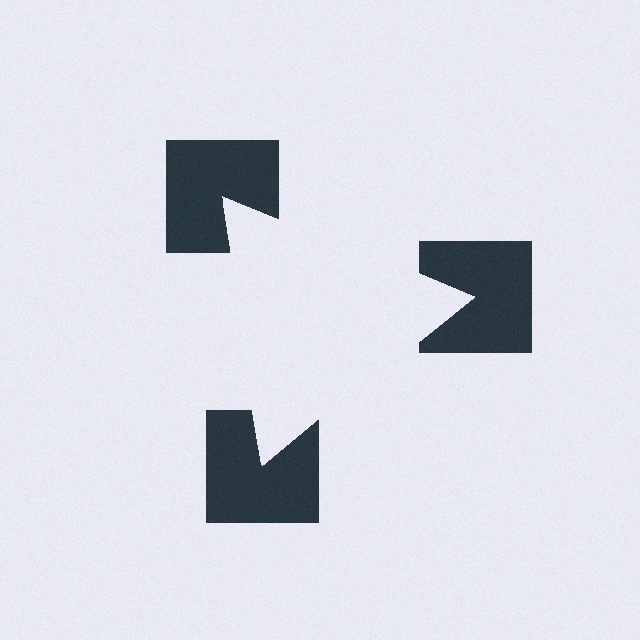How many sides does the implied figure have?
3 sides.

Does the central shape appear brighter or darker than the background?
It typically appears slightly brighter than the background, even though no actual brightness change is drawn.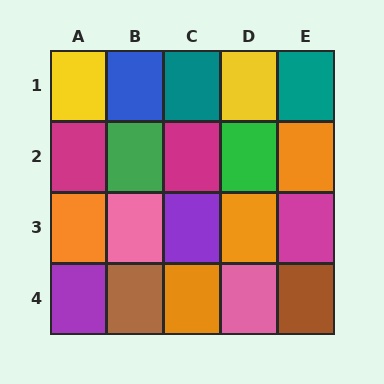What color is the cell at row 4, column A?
Purple.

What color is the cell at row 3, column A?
Orange.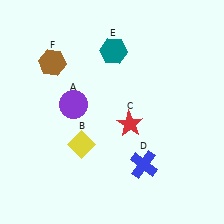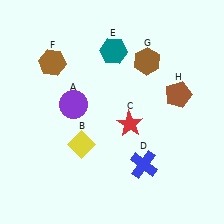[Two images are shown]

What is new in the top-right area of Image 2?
A brown hexagon (G) was added in the top-right area of Image 2.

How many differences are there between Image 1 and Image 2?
There are 2 differences between the two images.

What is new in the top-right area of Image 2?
A brown pentagon (H) was added in the top-right area of Image 2.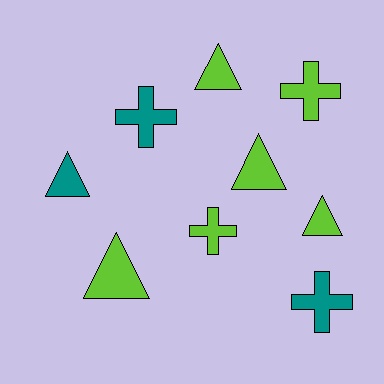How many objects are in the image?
There are 9 objects.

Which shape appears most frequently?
Triangle, with 5 objects.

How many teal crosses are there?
There are 2 teal crosses.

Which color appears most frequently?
Lime, with 6 objects.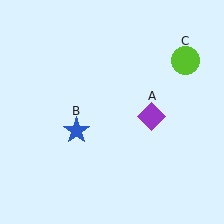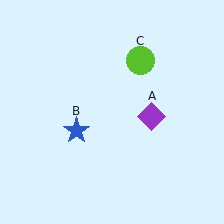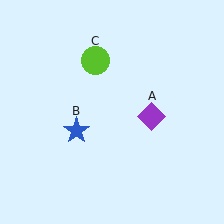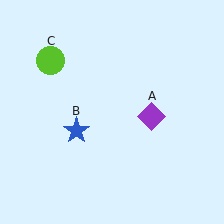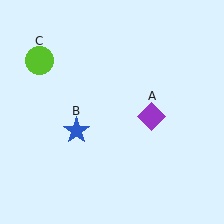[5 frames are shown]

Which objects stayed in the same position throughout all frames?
Purple diamond (object A) and blue star (object B) remained stationary.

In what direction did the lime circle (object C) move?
The lime circle (object C) moved left.